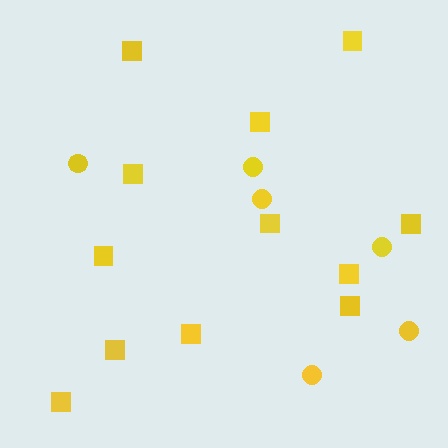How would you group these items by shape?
There are 2 groups: one group of squares (12) and one group of circles (6).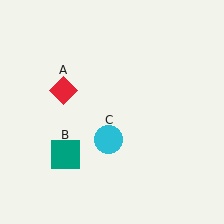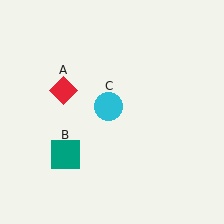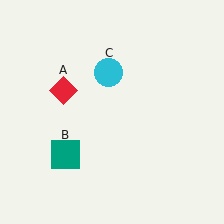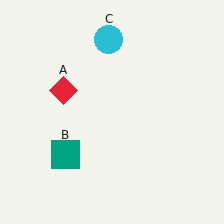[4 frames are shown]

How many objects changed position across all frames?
1 object changed position: cyan circle (object C).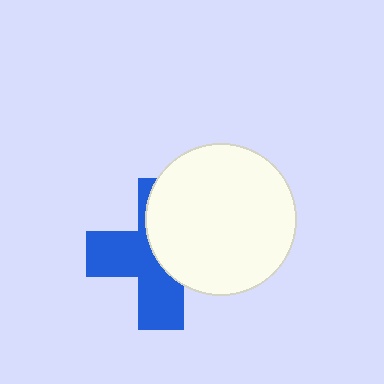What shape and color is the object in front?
The object in front is a white circle.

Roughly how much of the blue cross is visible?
About half of it is visible (roughly 52%).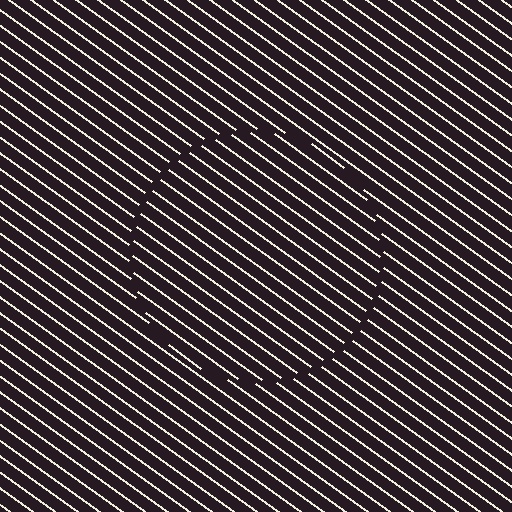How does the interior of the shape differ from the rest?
The interior of the shape contains the same grating, shifted by half a period — the contour is defined by the phase discontinuity where line-ends from the inner and outer gratings abut.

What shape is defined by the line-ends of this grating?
An illusory circle. The interior of the shape contains the same grating, shifted by half a period — the contour is defined by the phase discontinuity where line-ends from the inner and outer gratings abut.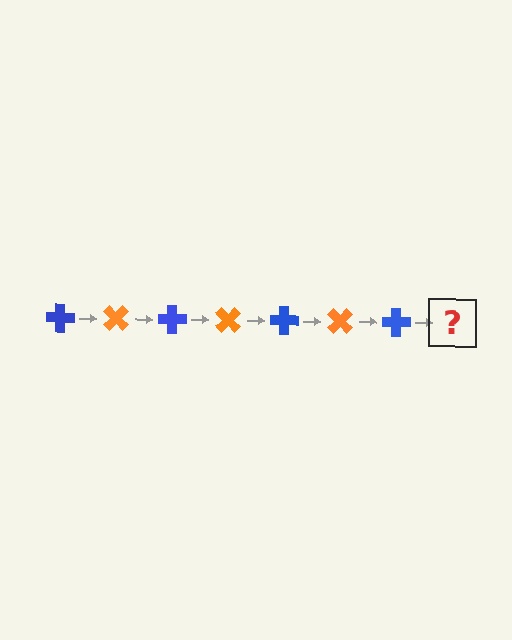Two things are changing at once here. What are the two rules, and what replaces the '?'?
The two rules are that it rotates 45 degrees each step and the color cycles through blue and orange. The '?' should be an orange cross, rotated 315 degrees from the start.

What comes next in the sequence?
The next element should be an orange cross, rotated 315 degrees from the start.